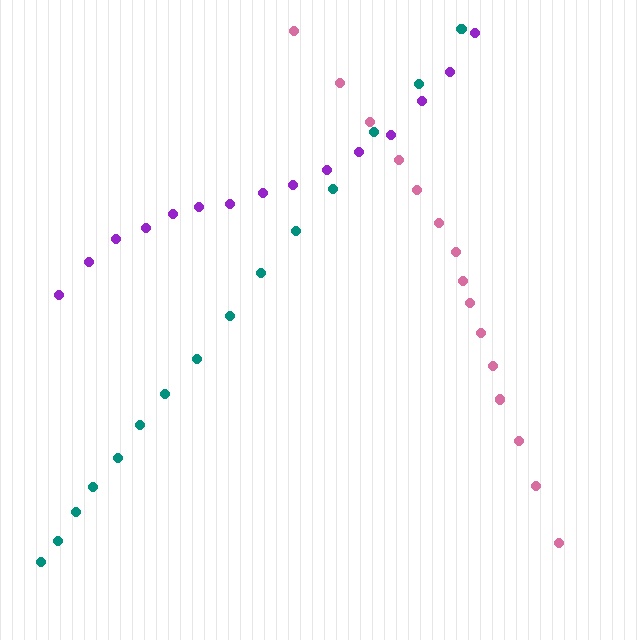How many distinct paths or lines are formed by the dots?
There are 3 distinct paths.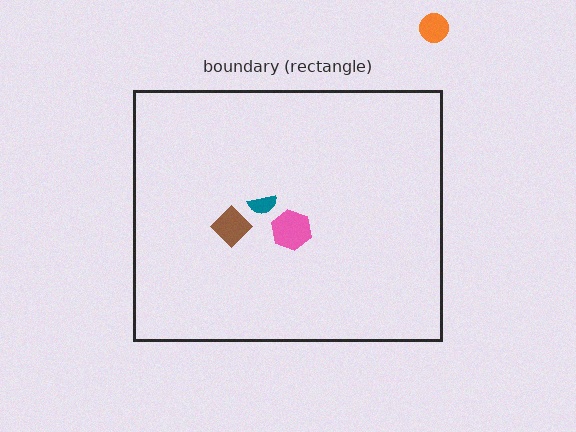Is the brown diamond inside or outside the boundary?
Inside.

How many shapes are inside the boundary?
3 inside, 1 outside.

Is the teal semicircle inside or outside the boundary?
Inside.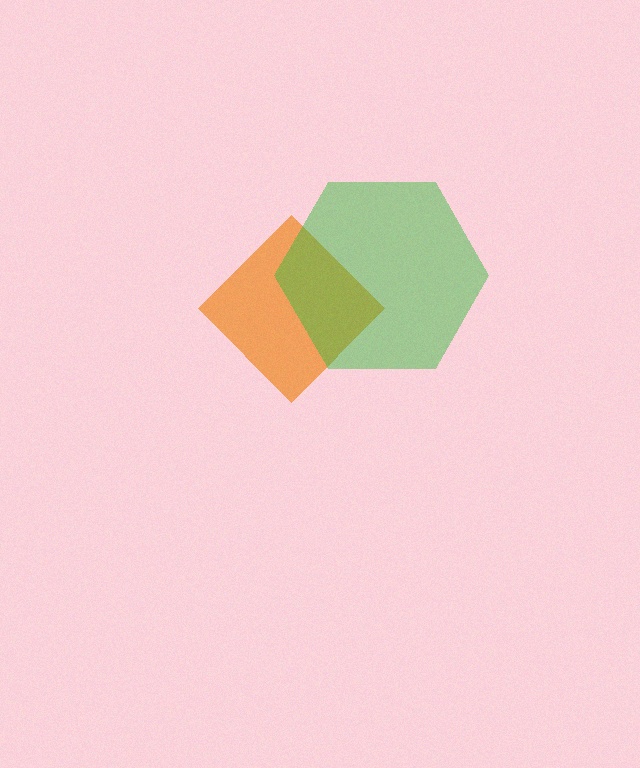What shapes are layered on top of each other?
The layered shapes are: an orange diamond, a green hexagon.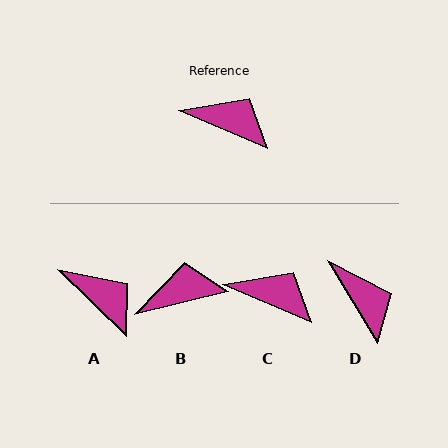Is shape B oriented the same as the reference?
No, it is off by about 37 degrees.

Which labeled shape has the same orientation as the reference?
C.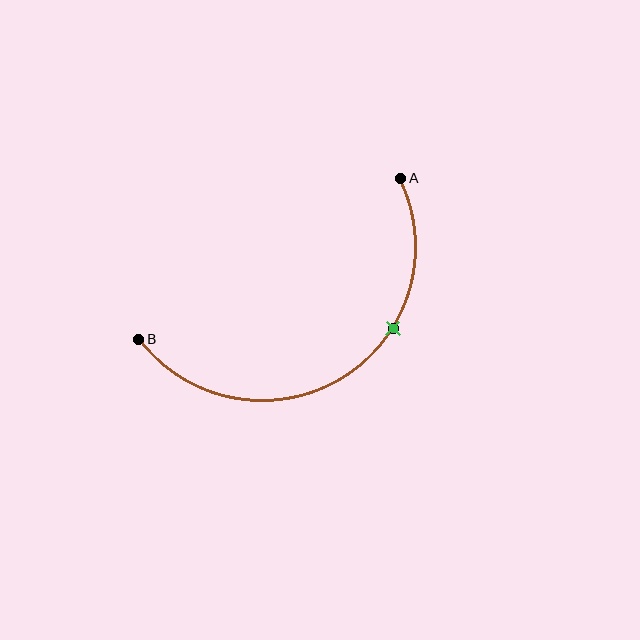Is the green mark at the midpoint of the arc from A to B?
No. The green mark lies on the arc but is closer to endpoint A. The arc midpoint would be at the point on the curve equidistant along the arc from both A and B.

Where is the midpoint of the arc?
The arc midpoint is the point on the curve farthest from the straight line joining A and B. It sits below that line.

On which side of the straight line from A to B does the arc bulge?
The arc bulges below the straight line connecting A and B.